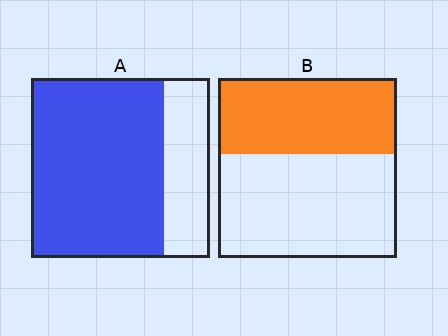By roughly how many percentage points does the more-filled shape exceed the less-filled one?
By roughly 30 percentage points (A over B).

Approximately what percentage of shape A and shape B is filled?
A is approximately 75% and B is approximately 40%.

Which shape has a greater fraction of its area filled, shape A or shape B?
Shape A.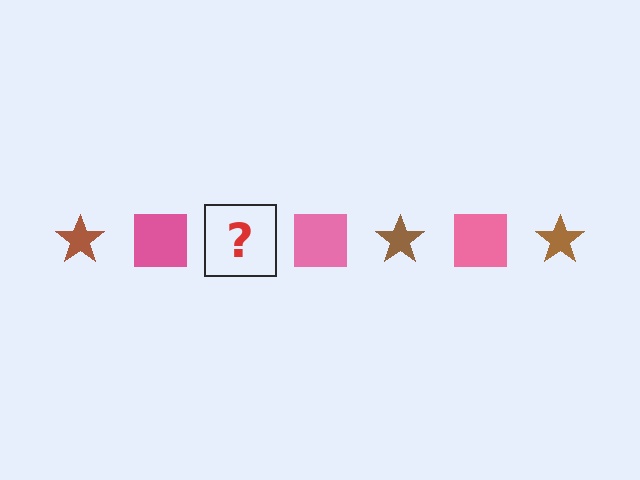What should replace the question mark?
The question mark should be replaced with a brown star.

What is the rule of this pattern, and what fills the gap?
The rule is that the pattern alternates between brown star and pink square. The gap should be filled with a brown star.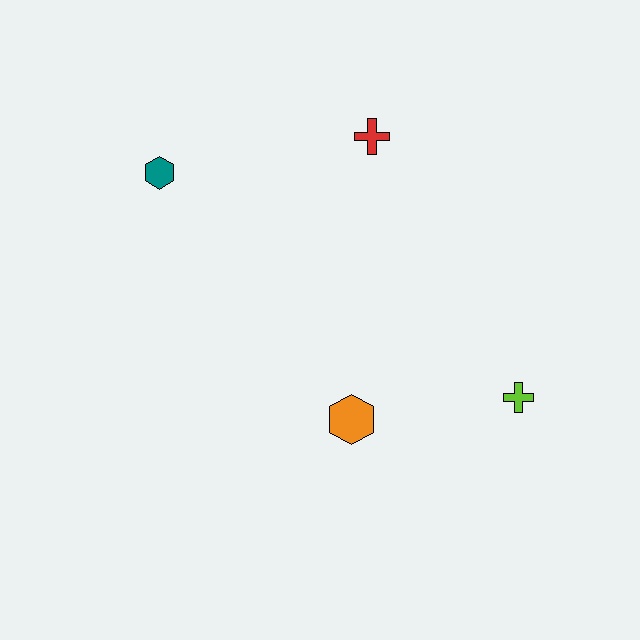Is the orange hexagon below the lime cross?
Yes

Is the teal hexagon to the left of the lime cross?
Yes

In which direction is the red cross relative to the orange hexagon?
The red cross is above the orange hexagon.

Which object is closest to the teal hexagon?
The red cross is closest to the teal hexagon.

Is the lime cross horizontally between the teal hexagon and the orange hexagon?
No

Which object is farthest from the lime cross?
The teal hexagon is farthest from the lime cross.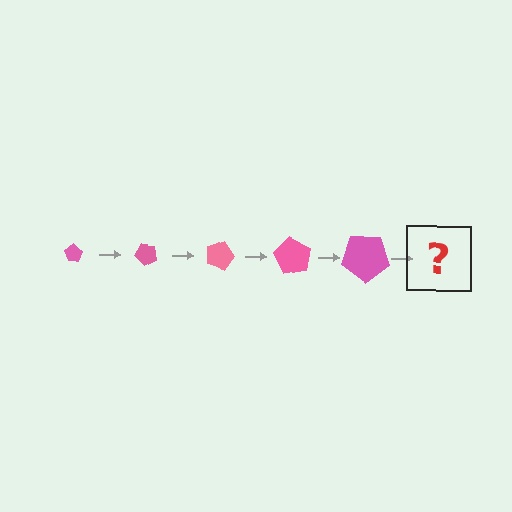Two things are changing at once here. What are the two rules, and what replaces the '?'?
The two rules are that the pentagon grows larger each step and it rotates 45 degrees each step. The '?' should be a pentagon, larger than the previous one and rotated 225 degrees from the start.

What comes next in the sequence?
The next element should be a pentagon, larger than the previous one and rotated 225 degrees from the start.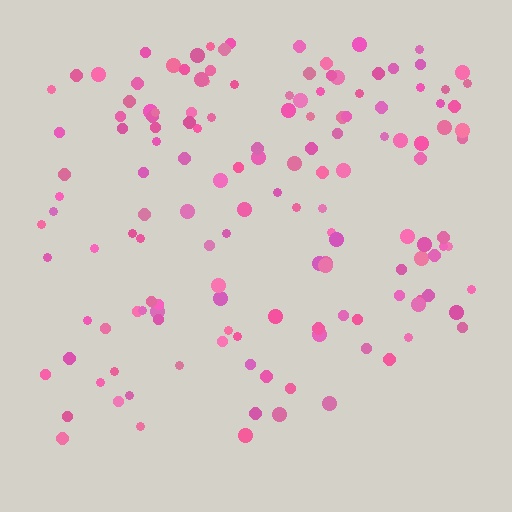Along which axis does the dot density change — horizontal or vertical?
Vertical.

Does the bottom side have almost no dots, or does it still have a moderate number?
Still a moderate number, just noticeably fewer than the top.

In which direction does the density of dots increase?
From bottom to top, with the top side densest.